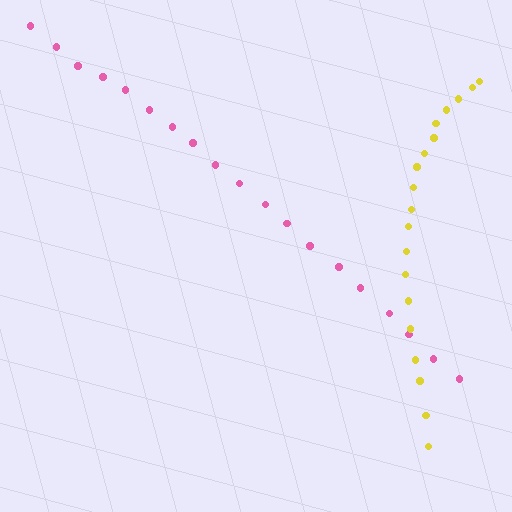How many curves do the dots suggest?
There are 2 distinct paths.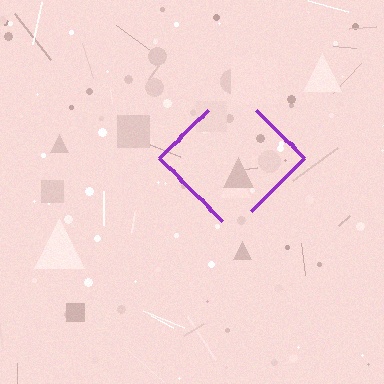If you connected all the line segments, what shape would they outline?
They would outline a diamond.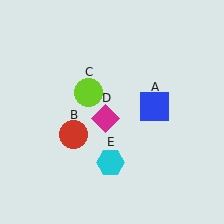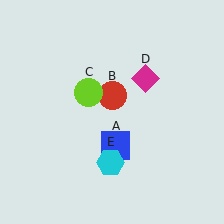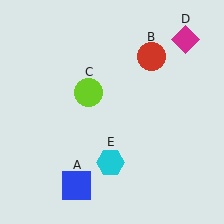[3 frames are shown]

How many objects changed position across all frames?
3 objects changed position: blue square (object A), red circle (object B), magenta diamond (object D).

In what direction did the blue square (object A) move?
The blue square (object A) moved down and to the left.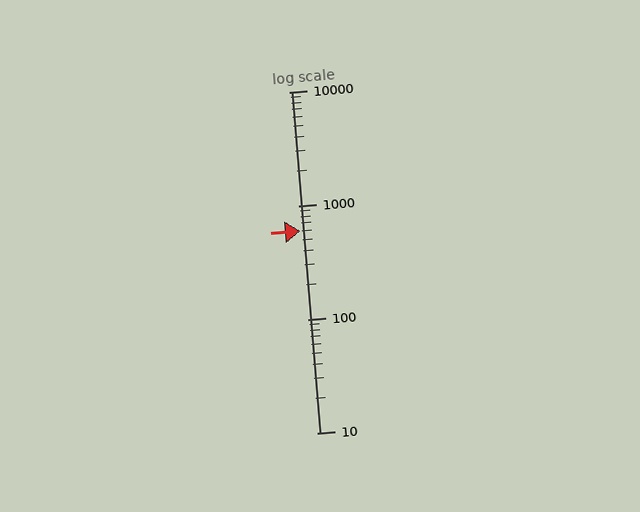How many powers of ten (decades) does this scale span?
The scale spans 3 decades, from 10 to 10000.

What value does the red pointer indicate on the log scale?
The pointer indicates approximately 600.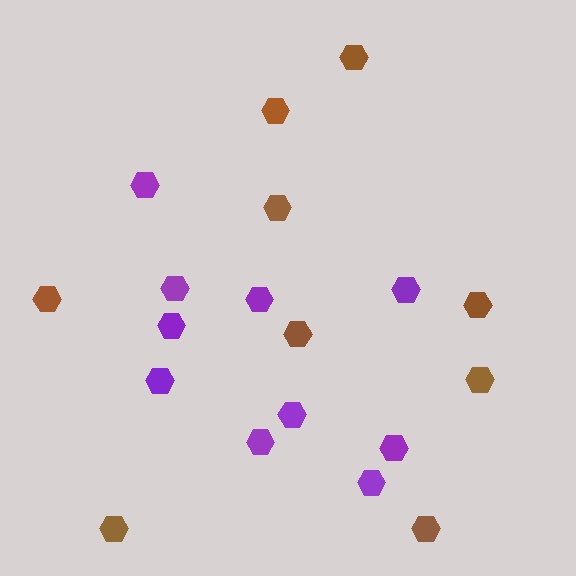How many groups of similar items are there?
There are 2 groups: one group of purple hexagons (10) and one group of brown hexagons (9).